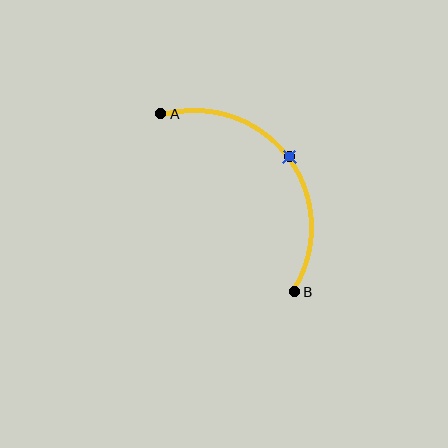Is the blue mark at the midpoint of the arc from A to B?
Yes. The blue mark lies on the arc at equal arc-length from both A and B — it is the arc midpoint.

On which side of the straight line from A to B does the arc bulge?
The arc bulges above and to the right of the straight line connecting A and B.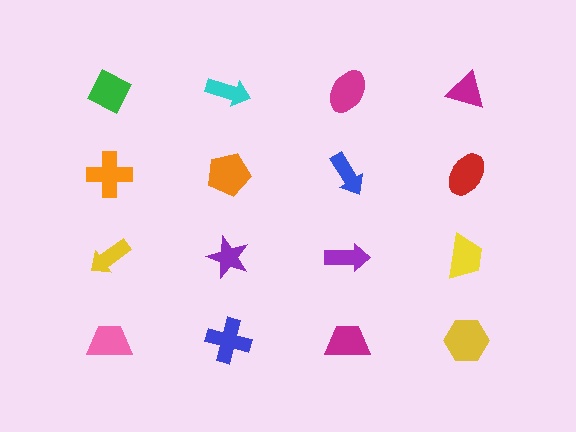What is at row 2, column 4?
A red ellipse.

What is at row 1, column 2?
A cyan arrow.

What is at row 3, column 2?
A purple star.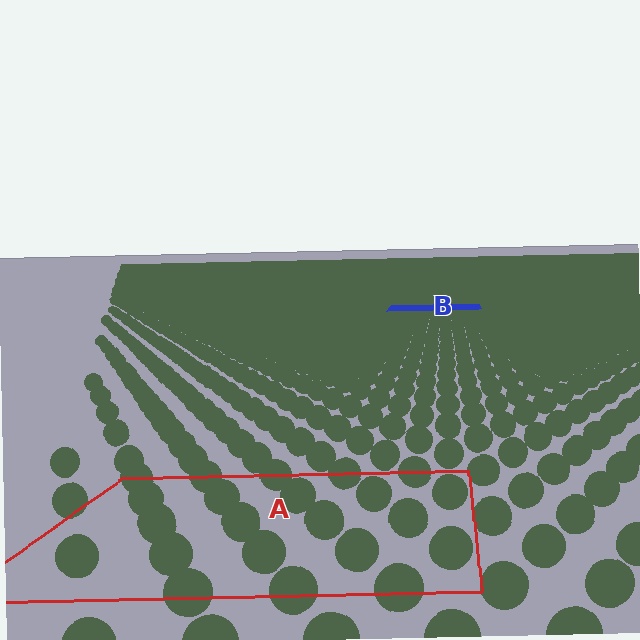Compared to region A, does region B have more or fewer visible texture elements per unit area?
Region B has more texture elements per unit area — they are packed more densely because it is farther away.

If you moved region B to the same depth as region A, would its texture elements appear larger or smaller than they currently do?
They would appear larger. At a closer depth, the same texture elements are projected at a bigger on-screen size.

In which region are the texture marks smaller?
The texture marks are smaller in region B, because it is farther away.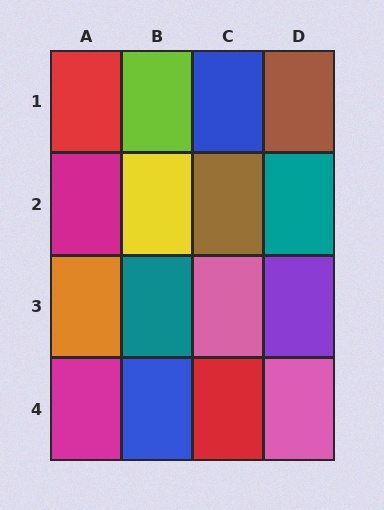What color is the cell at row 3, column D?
Purple.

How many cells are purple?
1 cell is purple.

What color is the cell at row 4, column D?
Pink.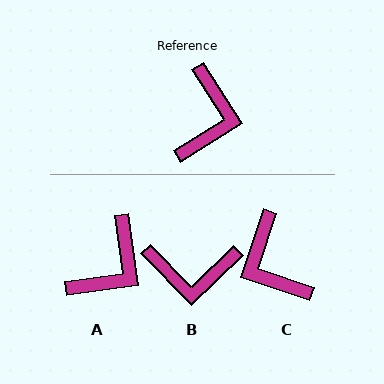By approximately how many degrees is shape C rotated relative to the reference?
Approximately 140 degrees clockwise.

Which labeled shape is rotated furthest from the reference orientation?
C, about 140 degrees away.